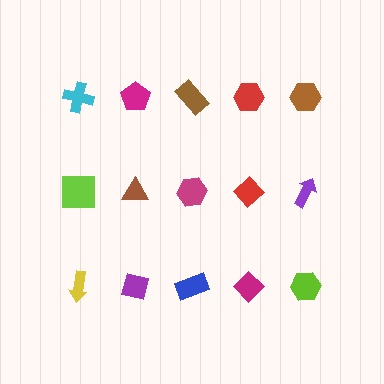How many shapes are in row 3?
5 shapes.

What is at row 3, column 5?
A lime hexagon.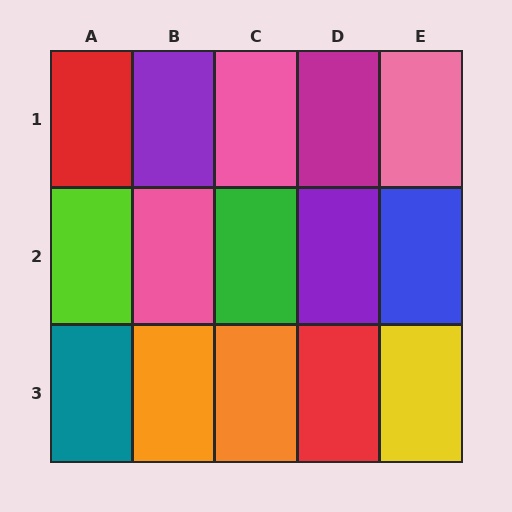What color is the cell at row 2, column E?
Blue.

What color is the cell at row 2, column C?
Green.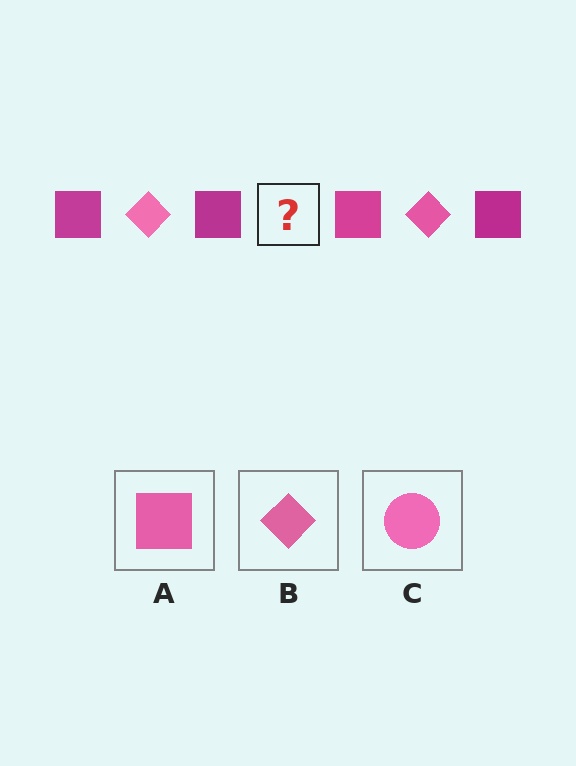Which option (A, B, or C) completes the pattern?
B.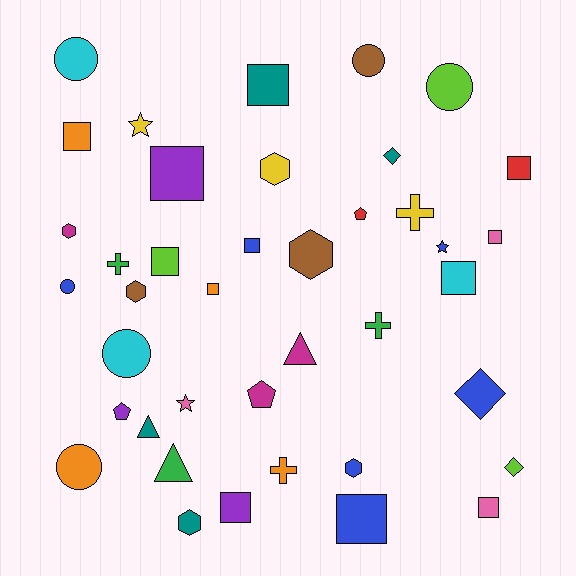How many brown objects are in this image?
There are 3 brown objects.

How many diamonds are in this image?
There are 3 diamonds.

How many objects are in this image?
There are 40 objects.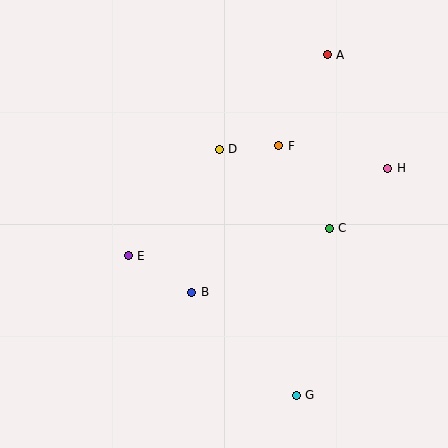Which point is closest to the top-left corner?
Point D is closest to the top-left corner.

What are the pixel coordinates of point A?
Point A is at (327, 55).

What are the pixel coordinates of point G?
Point G is at (296, 395).